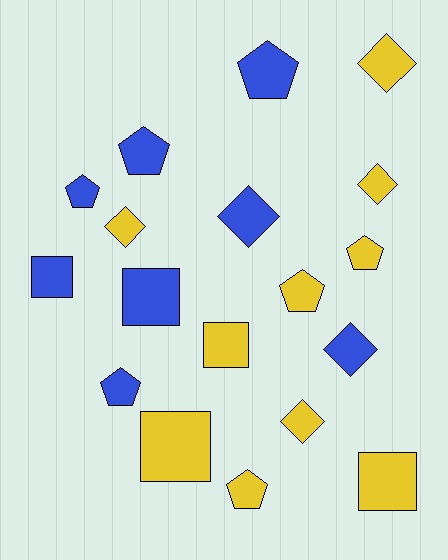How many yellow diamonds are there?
There are 4 yellow diamonds.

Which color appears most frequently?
Yellow, with 10 objects.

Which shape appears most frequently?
Pentagon, with 7 objects.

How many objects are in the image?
There are 18 objects.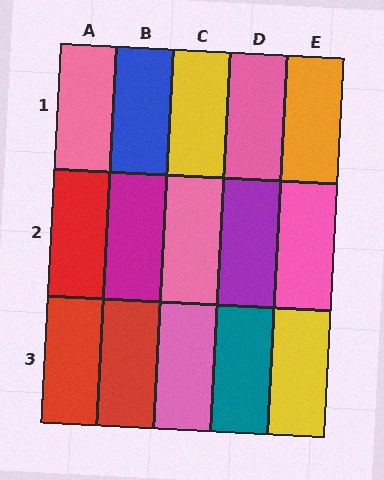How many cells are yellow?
2 cells are yellow.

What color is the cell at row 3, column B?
Red.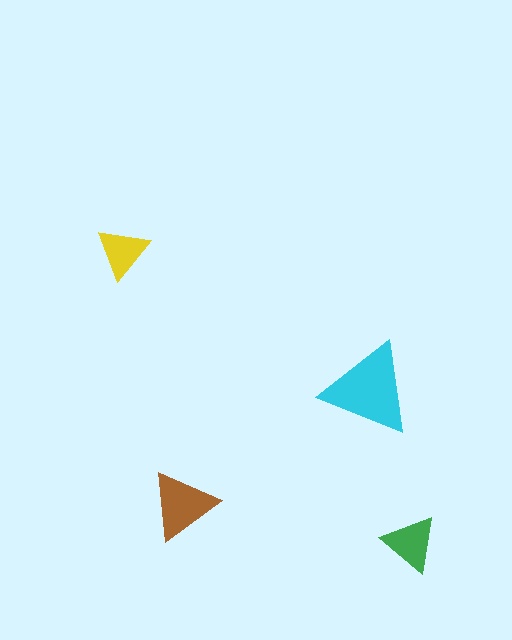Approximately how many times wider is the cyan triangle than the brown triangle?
About 1.5 times wider.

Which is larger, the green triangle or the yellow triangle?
The green one.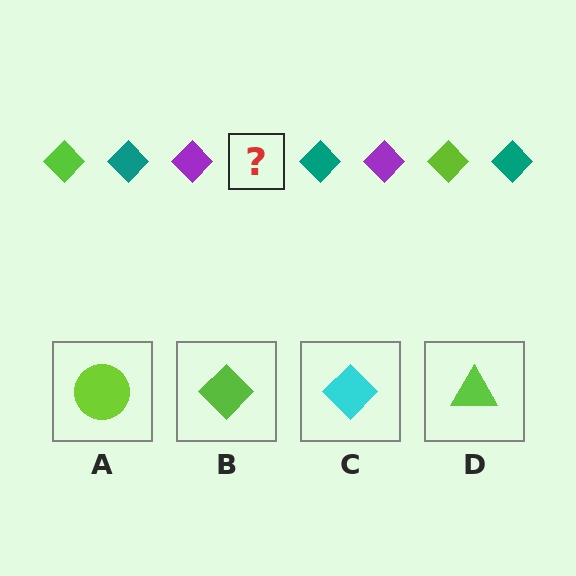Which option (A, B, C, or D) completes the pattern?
B.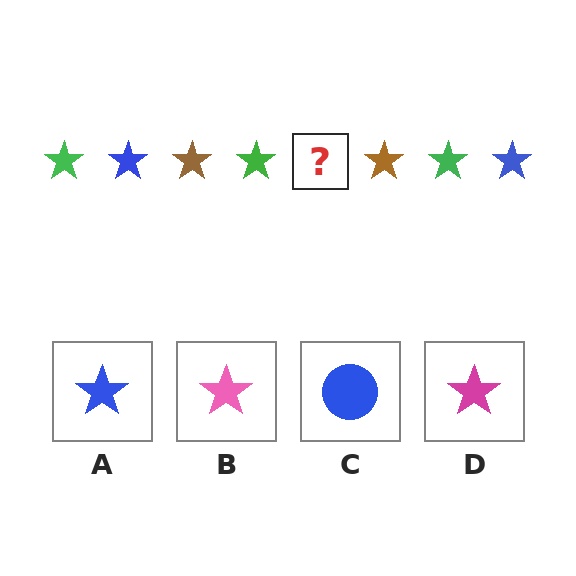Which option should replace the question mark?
Option A.